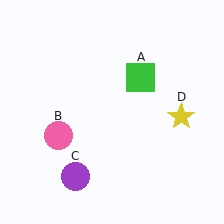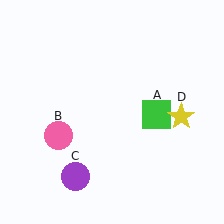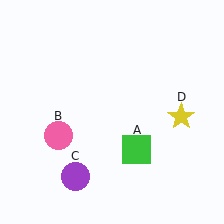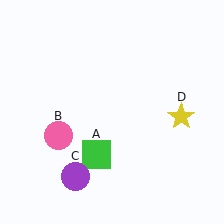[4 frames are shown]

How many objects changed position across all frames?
1 object changed position: green square (object A).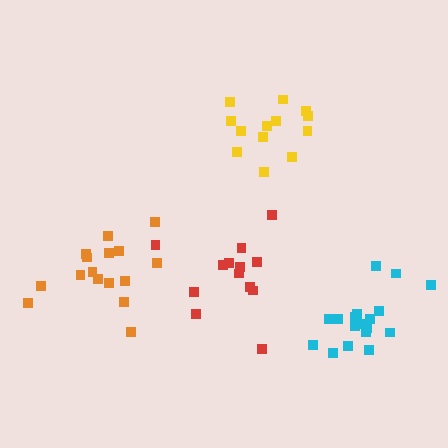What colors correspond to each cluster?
The clusters are colored: red, yellow, orange, cyan.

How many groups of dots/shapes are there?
There are 4 groups.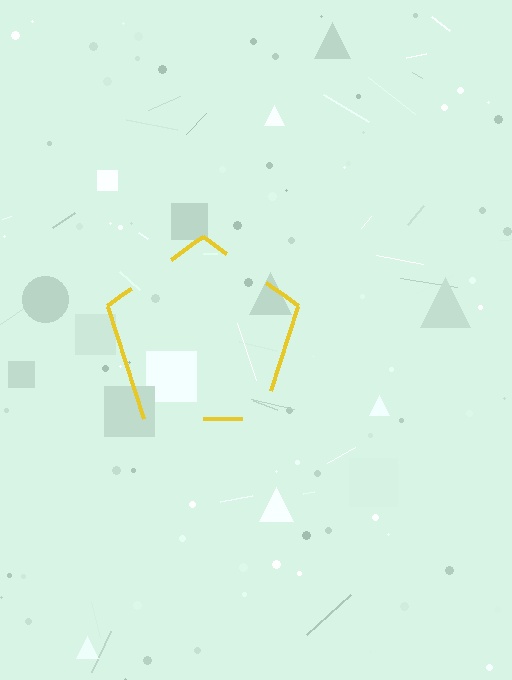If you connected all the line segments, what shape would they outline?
They would outline a pentagon.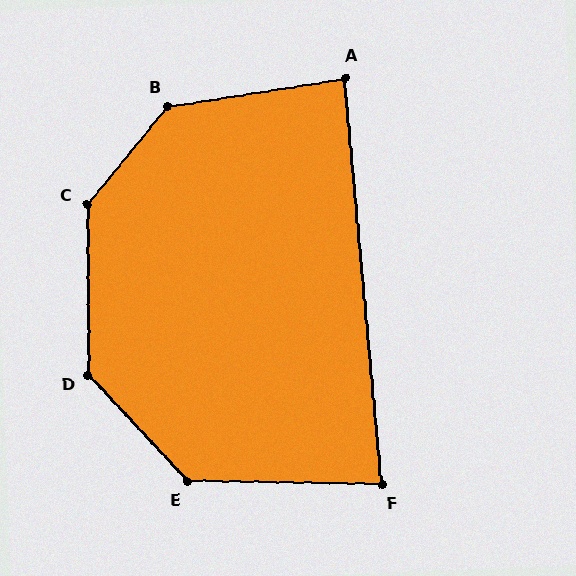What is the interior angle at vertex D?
Approximately 137 degrees (obtuse).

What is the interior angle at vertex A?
Approximately 86 degrees (approximately right).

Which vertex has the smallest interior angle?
F, at approximately 84 degrees.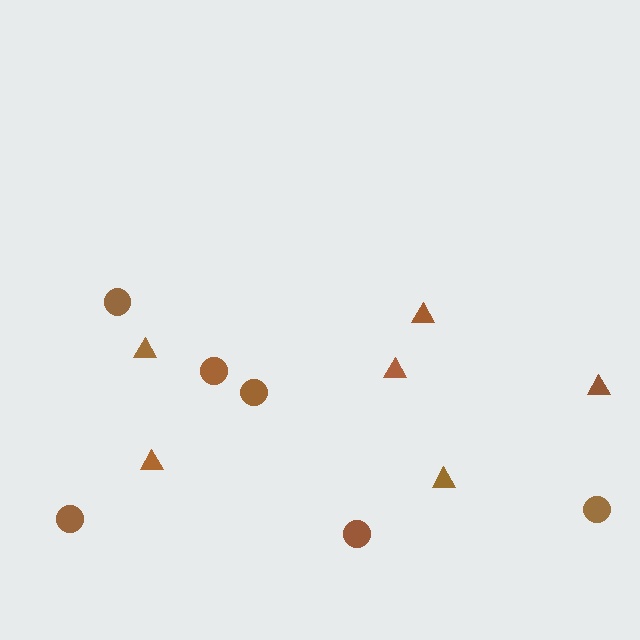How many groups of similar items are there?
There are 2 groups: one group of circles (6) and one group of triangles (6).